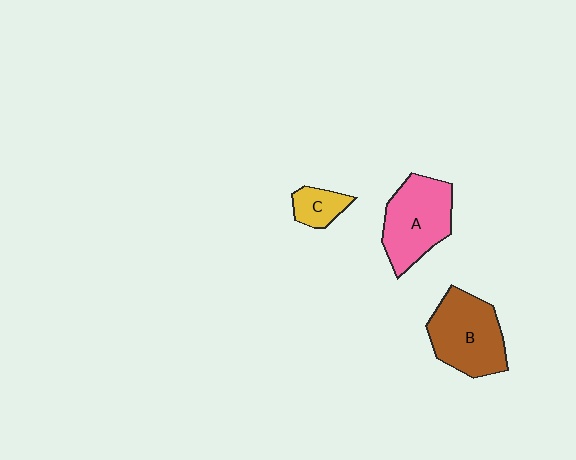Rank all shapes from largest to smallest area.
From largest to smallest: B (brown), A (pink), C (yellow).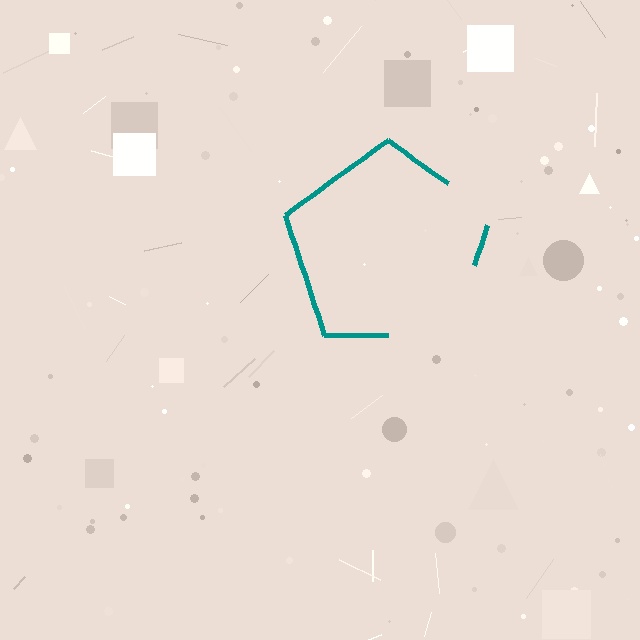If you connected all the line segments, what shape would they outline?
They would outline a pentagon.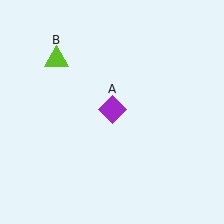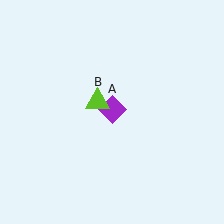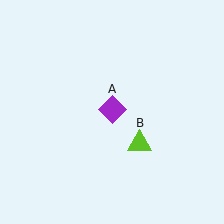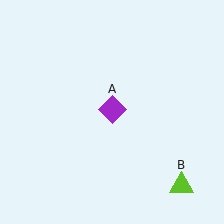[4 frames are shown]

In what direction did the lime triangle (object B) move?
The lime triangle (object B) moved down and to the right.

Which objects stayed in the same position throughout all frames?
Purple diamond (object A) remained stationary.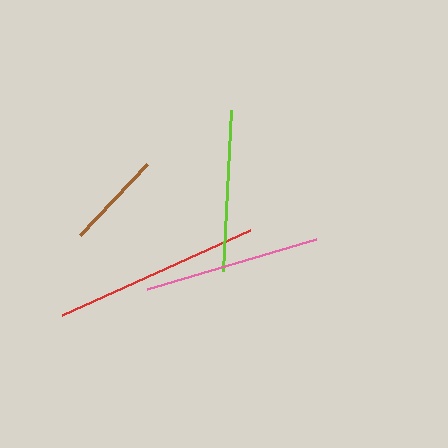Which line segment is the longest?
The red line is the longest at approximately 207 pixels.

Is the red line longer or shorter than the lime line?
The red line is longer than the lime line.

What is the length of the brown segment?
The brown segment is approximately 98 pixels long.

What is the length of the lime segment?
The lime segment is approximately 161 pixels long.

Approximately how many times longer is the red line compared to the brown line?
The red line is approximately 2.1 times the length of the brown line.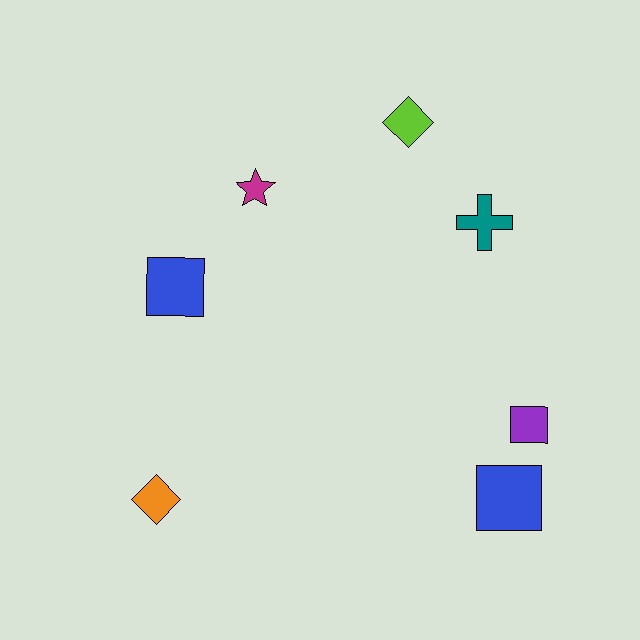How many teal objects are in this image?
There is 1 teal object.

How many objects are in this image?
There are 7 objects.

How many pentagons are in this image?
There are no pentagons.